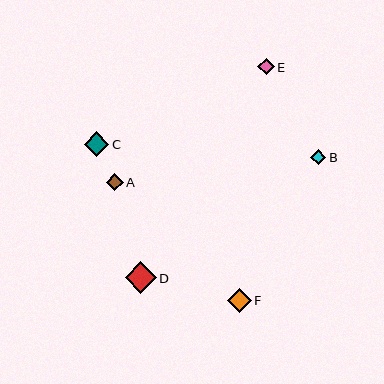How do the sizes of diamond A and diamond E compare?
Diamond A and diamond E are approximately the same size.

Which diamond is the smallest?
Diamond B is the smallest with a size of approximately 15 pixels.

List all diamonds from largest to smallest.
From largest to smallest: D, C, F, A, E, B.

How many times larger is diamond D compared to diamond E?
Diamond D is approximately 1.9 times the size of diamond E.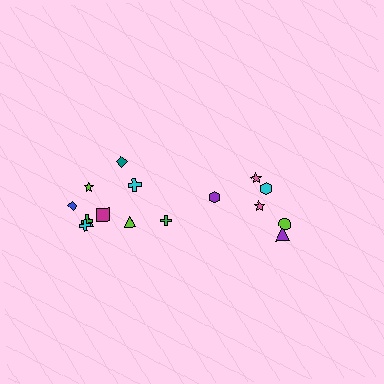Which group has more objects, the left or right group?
The left group.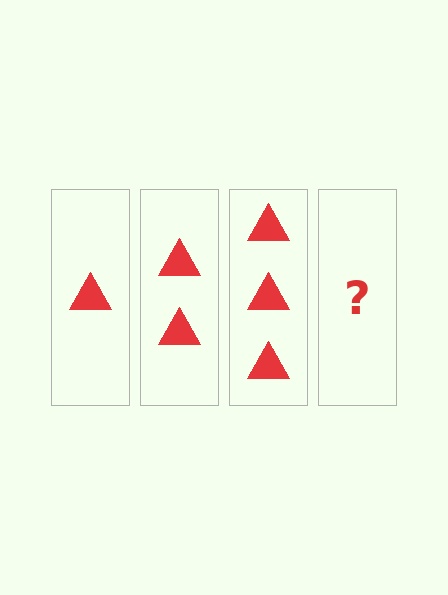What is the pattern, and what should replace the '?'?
The pattern is that each step adds one more triangle. The '?' should be 4 triangles.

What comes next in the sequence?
The next element should be 4 triangles.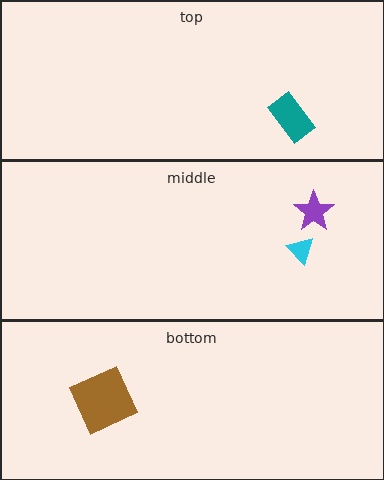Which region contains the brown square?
The bottom region.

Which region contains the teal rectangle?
The top region.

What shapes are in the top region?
The teal rectangle.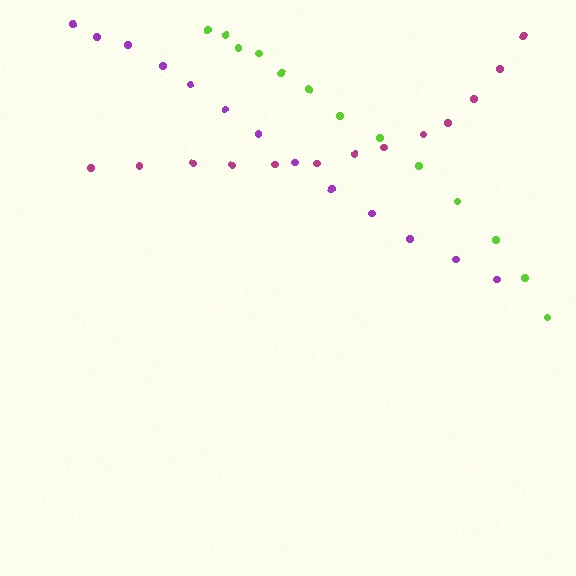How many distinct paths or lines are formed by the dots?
There are 3 distinct paths.